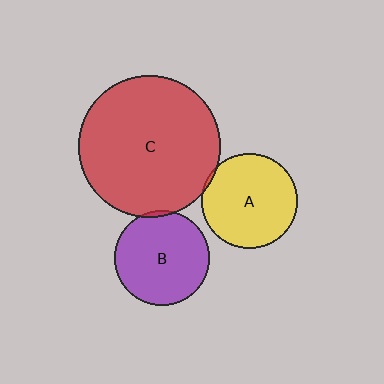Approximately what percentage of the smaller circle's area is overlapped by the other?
Approximately 5%.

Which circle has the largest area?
Circle C (red).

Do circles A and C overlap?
Yes.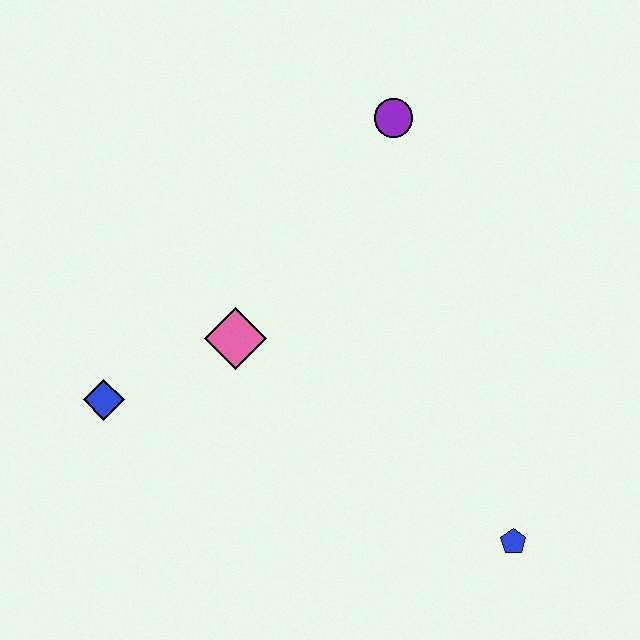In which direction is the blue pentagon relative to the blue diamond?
The blue pentagon is to the right of the blue diamond.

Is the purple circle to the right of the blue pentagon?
No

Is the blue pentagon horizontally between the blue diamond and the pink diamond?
No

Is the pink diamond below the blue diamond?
No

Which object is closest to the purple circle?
The pink diamond is closest to the purple circle.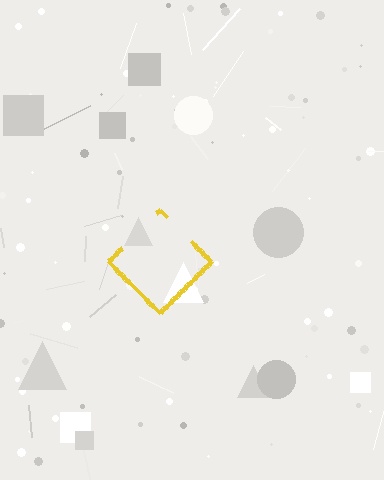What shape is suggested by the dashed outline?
The dashed outline suggests a diamond.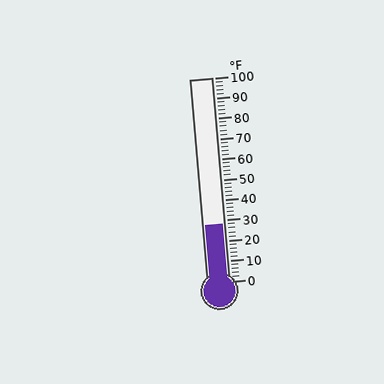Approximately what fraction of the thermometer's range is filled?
The thermometer is filled to approximately 30% of its range.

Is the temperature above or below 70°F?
The temperature is below 70°F.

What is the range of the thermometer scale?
The thermometer scale ranges from 0°F to 100°F.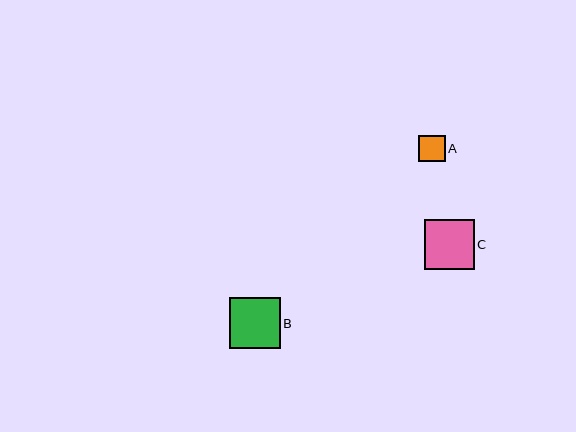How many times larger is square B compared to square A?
Square B is approximately 1.9 times the size of square A.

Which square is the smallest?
Square A is the smallest with a size of approximately 26 pixels.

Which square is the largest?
Square B is the largest with a size of approximately 51 pixels.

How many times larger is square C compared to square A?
Square C is approximately 1.9 times the size of square A.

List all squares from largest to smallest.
From largest to smallest: B, C, A.